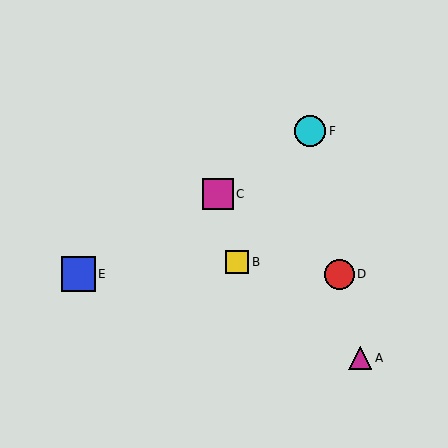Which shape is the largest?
The blue square (labeled E) is the largest.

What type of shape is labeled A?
Shape A is a magenta triangle.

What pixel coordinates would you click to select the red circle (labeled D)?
Click at (339, 274) to select the red circle D.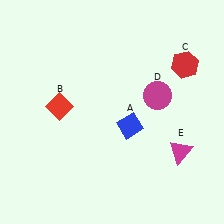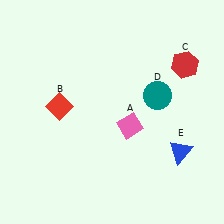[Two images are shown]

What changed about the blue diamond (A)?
In Image 1, A is blue. In Image 2, it changed to pink.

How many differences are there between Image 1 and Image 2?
There are 3 differences between the two images.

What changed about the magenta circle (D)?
In Image 1, D is magenta. In Image 2, it changed to teal.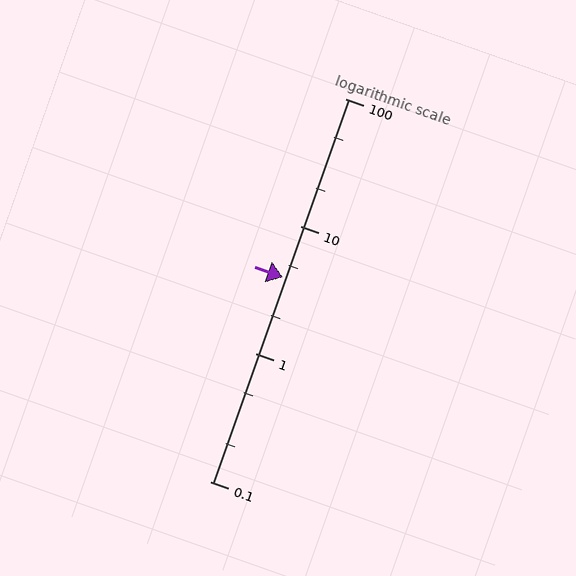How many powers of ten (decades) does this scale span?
The scale spans 3 decades, from 0.1 to 100.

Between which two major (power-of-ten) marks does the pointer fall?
The pointer is between 1 and 10.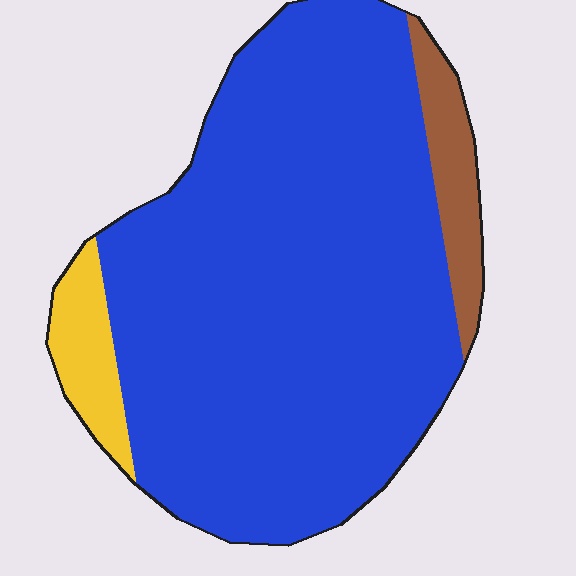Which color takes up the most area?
Blue, at roughly 85%.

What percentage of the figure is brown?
Brown takes up about one tenth (1/10) of the figure.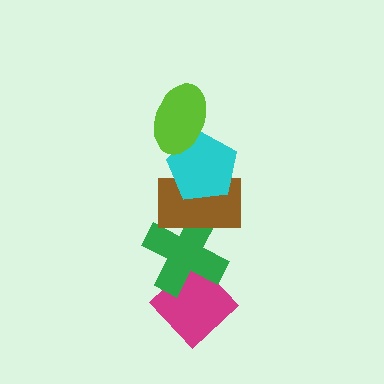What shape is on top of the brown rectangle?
The cyan pentagon is on top of the brown rectangle.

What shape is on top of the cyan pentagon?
The lime ellipse is on top of the cyan pentagon.